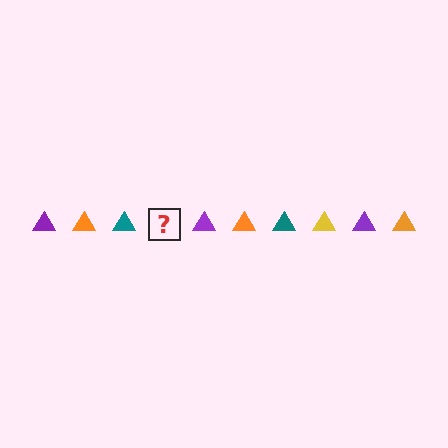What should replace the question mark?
The question mark should be replaced with a yellow triangle.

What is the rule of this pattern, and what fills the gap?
The rule is that the pattern cycles through purple, orange, teal, yellow triangles. The gap should be filled with a yellow triangle.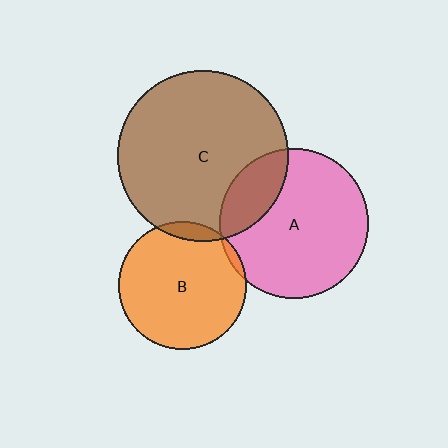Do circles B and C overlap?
Yes.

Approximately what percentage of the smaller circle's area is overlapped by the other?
Approximately 5%.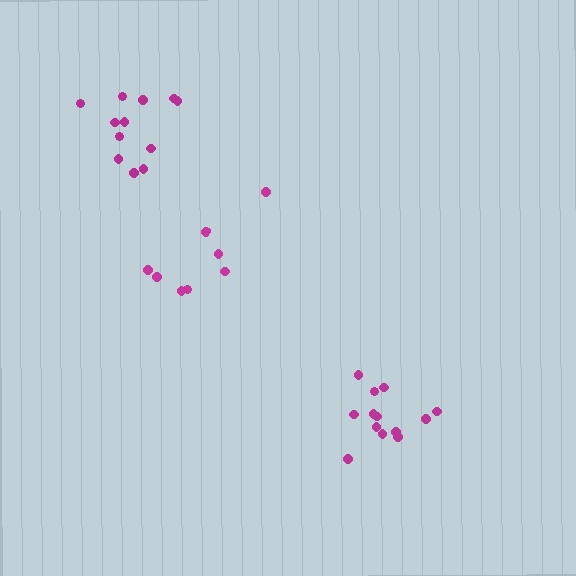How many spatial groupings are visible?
There are 3 spatial groupings.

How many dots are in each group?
Group 1: 8 dots, Group 2: 12 dots, Group 3: 13 dots (33 total).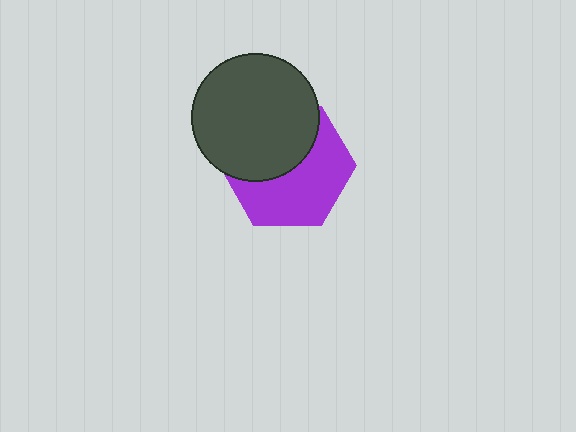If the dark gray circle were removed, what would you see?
You would see the complete purple hexagon.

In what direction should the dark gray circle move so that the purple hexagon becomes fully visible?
The dark gray circle should move up. That is the shortest direction to clear the overlap and leave the purple hexagon fully visible.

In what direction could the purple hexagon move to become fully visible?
The purple hexagon could move down. That would shift it out from behind the dark gray circle entirely.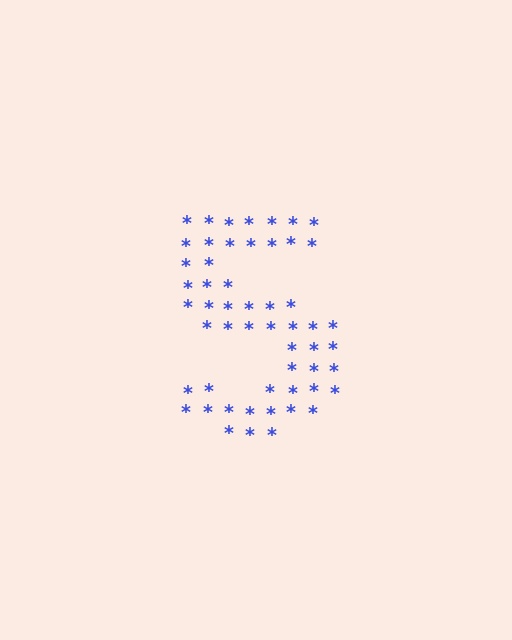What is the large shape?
The large shape is the letter S.